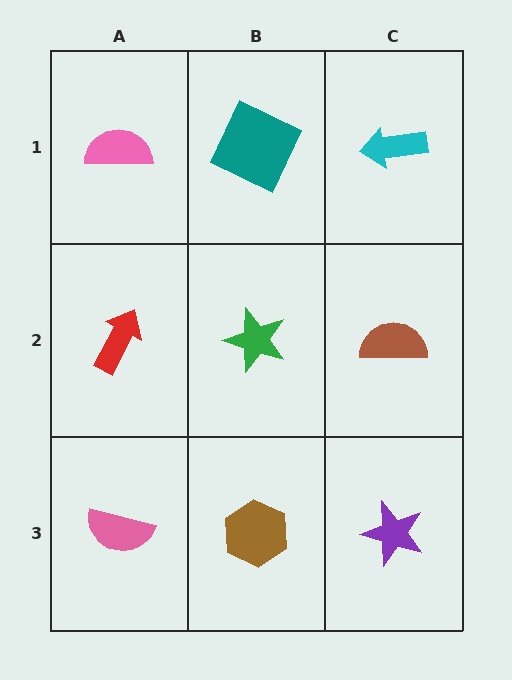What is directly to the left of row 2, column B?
A red arrow.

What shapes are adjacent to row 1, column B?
A green star (row 2, column B), a pink semicircle (row 1, column A), a cyan arrow (row 1, column C).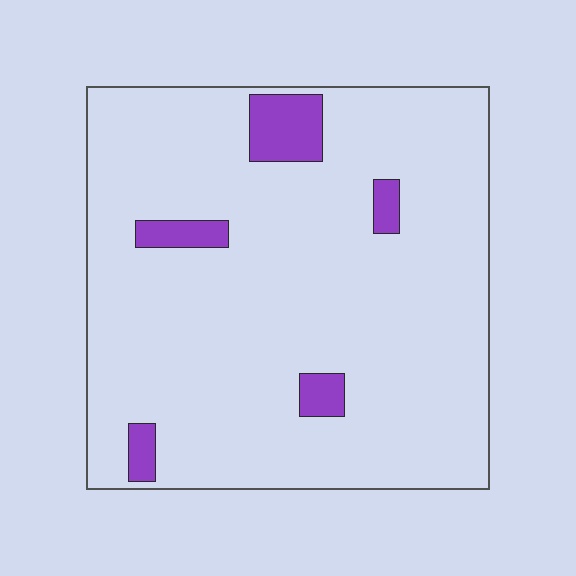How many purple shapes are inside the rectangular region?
5.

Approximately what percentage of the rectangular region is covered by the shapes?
Approximately 10%.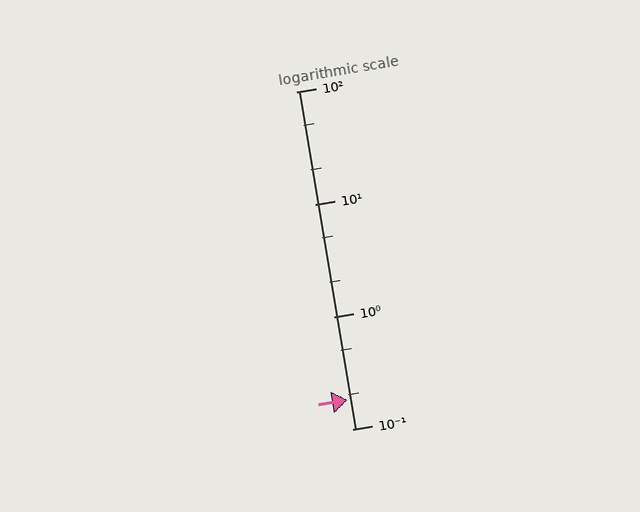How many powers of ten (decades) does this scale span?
The scale spans 3 decades, from 0.1 to 100.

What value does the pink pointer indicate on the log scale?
The pointer indicates approximately 0.18.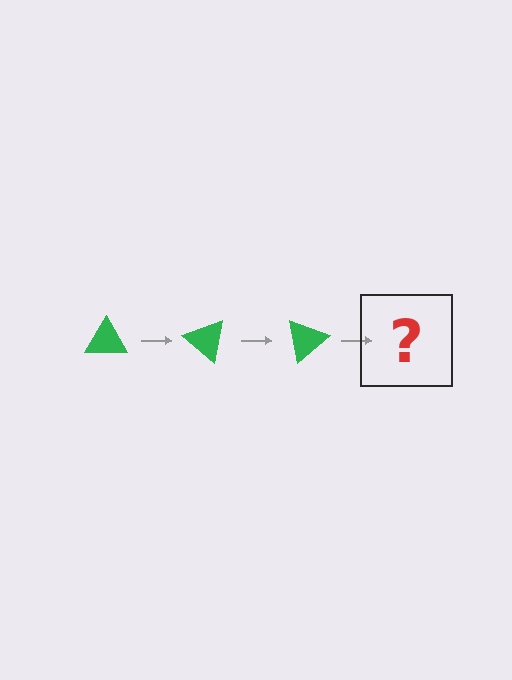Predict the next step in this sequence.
The next step is a green triangle rotated 120 degrees.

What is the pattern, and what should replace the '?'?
The pattern is that the triangle rotates 40 degrees each step. The '?' should be a green triangle rotated 120 degrees.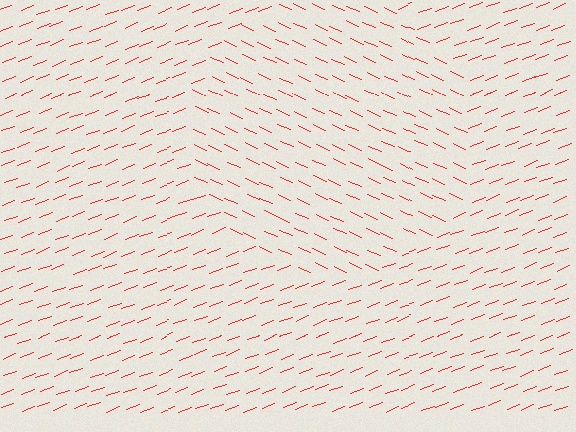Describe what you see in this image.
The image is filled with small red line segments. A circle region in the image has lines oriented differently from the surrounding lines, creating a visible texture boundary.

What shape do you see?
I see a circle.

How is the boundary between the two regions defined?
The boundary is defined purely by a change in line orientation (approximately 45 degrees difference). All lines are the same color and thickness.